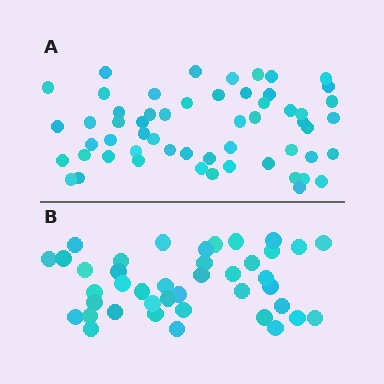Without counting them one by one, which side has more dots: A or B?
Region A (the top region) has more dots.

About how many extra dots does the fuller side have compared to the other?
Region A has approximately 15 more dots than region B.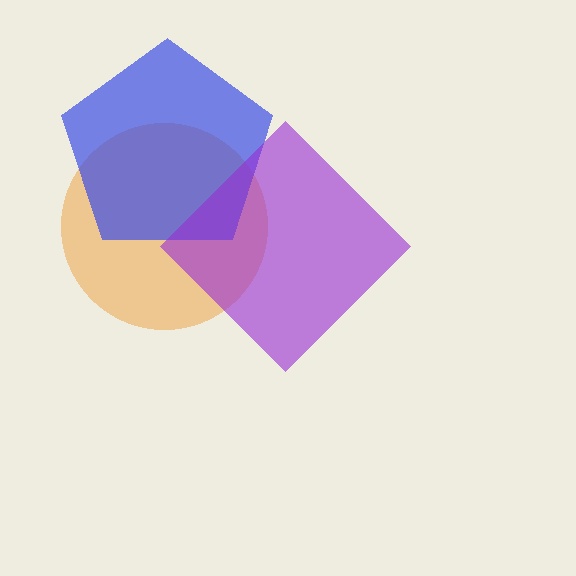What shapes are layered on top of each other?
The layered shapes are: an orange circle, a blue pentagon, a purple diamond.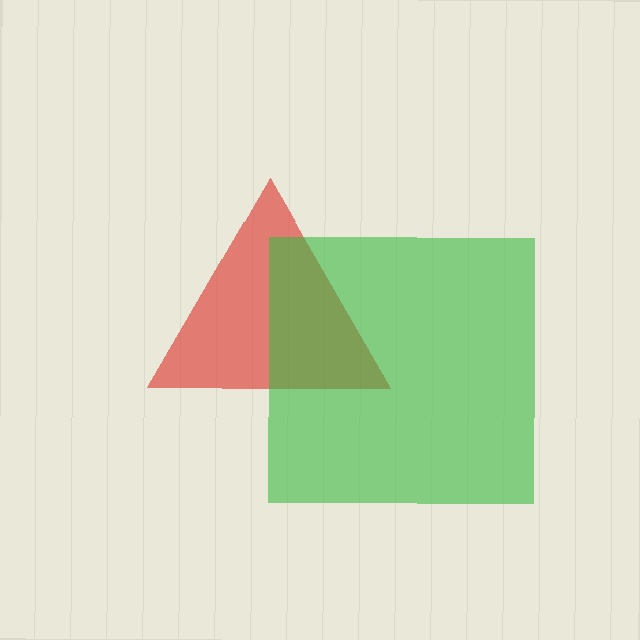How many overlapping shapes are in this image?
There are 2 overlapping shapes in the image.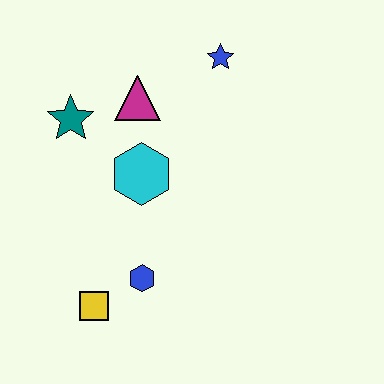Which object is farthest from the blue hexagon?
The blue star is farthest from the blue hexagon.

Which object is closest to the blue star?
The magenta triangle is closest to the blue star.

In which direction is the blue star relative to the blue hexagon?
The blue star is above the blue hexagon.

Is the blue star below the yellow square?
No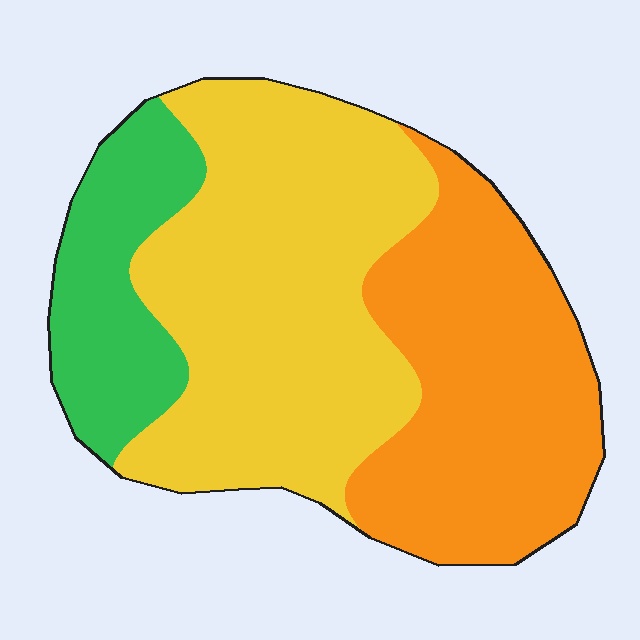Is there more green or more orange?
Orange.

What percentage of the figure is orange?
Orange covers 35% of the figure.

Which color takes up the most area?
Yellow, at roughly 45%.